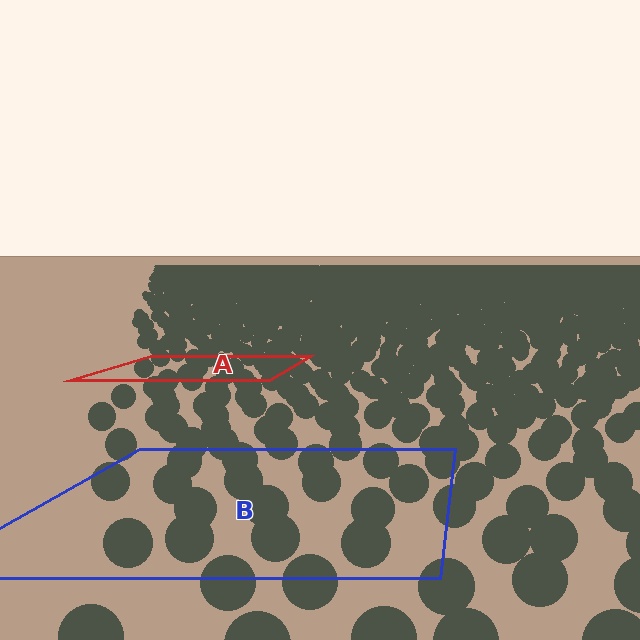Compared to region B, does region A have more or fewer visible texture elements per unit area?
Region A has more texture elements per unit area — they are packed more densely because it is farther away.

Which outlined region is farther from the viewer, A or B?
Region A is farther from the viewer — the texture elements inside it appear smaller and more densely packed.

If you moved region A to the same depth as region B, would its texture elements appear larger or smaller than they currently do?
They would appear larger. At a closer depth, the same texture elements are projected at a bigger on-screen size.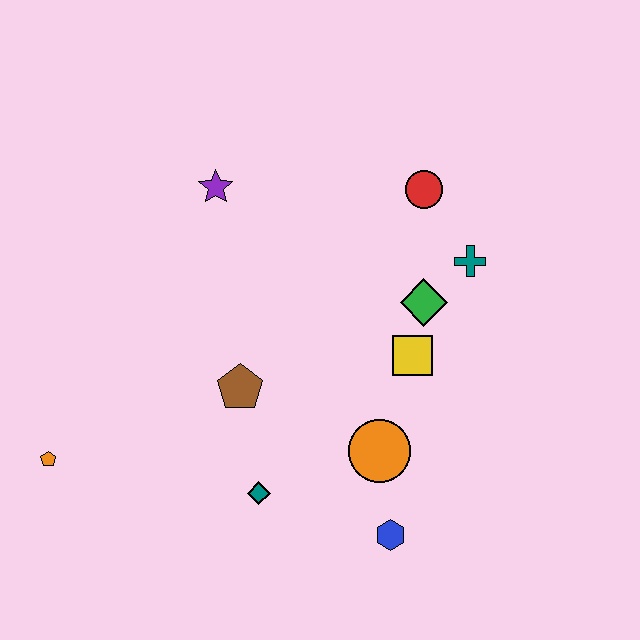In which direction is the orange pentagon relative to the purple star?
The orange pentagon is below the purple star.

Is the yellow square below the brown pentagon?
No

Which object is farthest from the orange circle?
The orange pentagon is farthest from the orange circle.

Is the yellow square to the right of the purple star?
Yes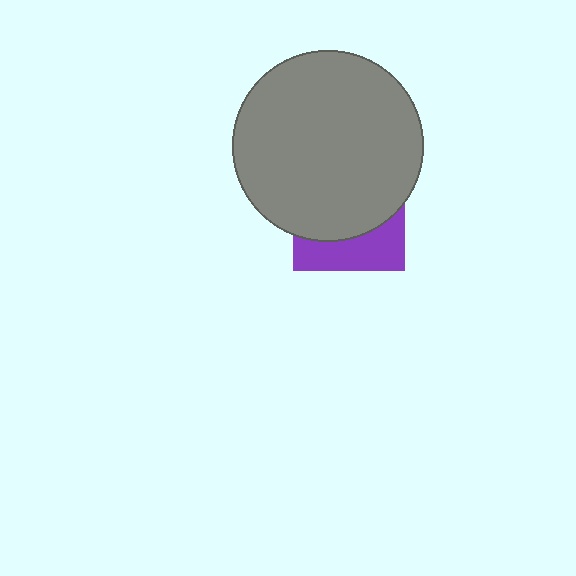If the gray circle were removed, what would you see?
You would see the complete purple square.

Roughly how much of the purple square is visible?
A small part of it is visible (roughly 34%).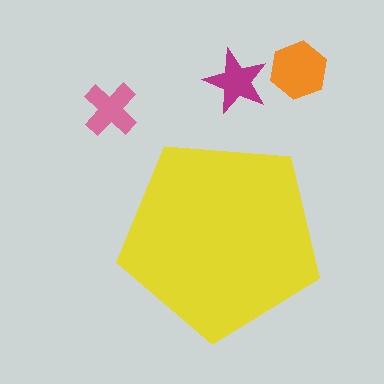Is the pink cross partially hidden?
No, the pink cross is fully visible.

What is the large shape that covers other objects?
A yellow pentagon.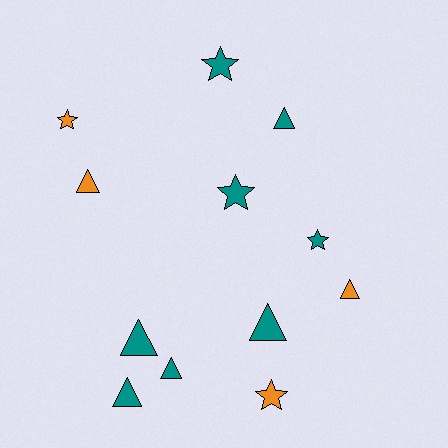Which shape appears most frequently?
Triangle, with 7 objects.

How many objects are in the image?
There are 12 objects.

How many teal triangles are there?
There are 5 teal triangles.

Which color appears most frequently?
Teal, with 8 objects.